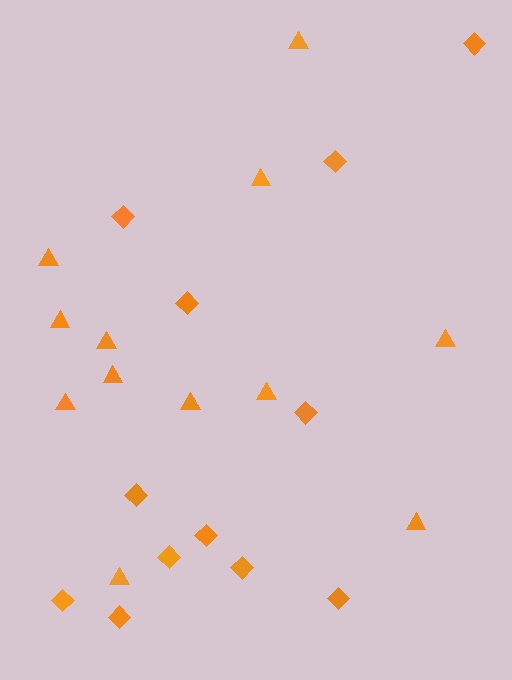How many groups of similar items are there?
There are 2 groups: one group of triangles (12) and one group of diamonds (12).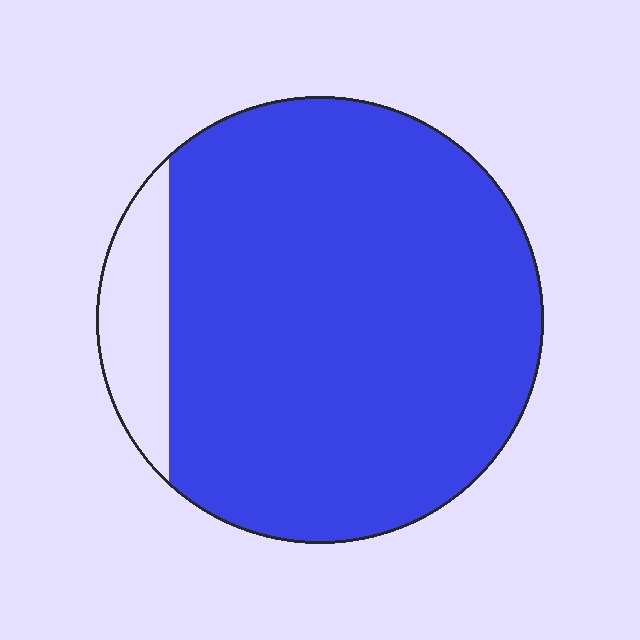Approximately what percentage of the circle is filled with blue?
Approximately 90%.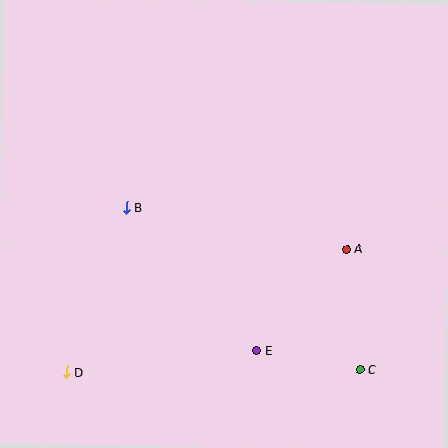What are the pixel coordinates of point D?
Point D is at (67, 372).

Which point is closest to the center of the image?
Point B at (126, 208) is closest to the center.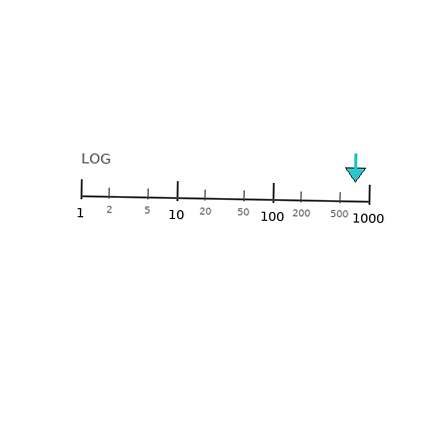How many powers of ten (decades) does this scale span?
The scale spans 3 decades, from 1 to 1000.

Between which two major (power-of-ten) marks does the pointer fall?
The pointer is between 100 and 1000.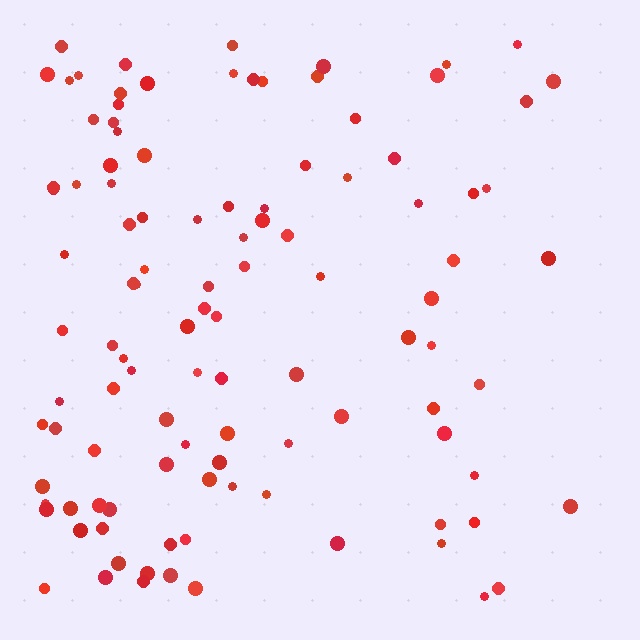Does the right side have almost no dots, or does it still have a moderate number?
Still a moderate number, just noticeably fewer than the left.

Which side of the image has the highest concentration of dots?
The left.